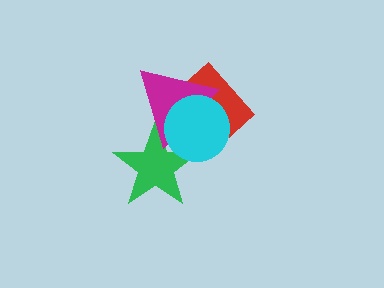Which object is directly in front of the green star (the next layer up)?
The magenta triangle is directly in front of the green star.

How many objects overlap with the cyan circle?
3 objects overlap with the cyan circle.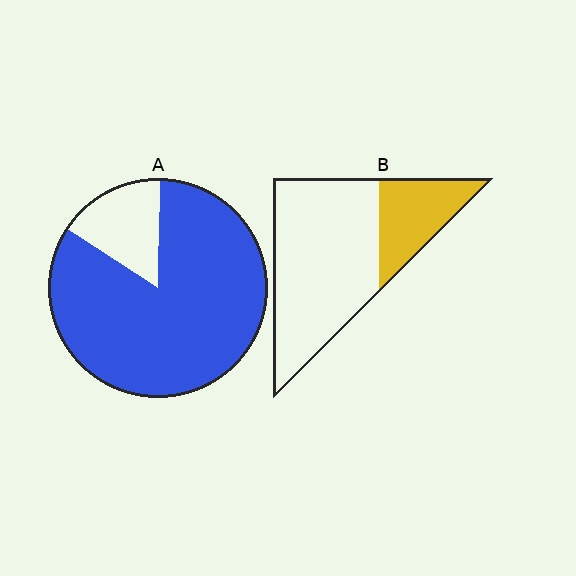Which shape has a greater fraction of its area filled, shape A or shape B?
Shape A.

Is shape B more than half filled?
No.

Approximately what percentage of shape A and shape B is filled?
A is approximately 85% and B is approximately 25%.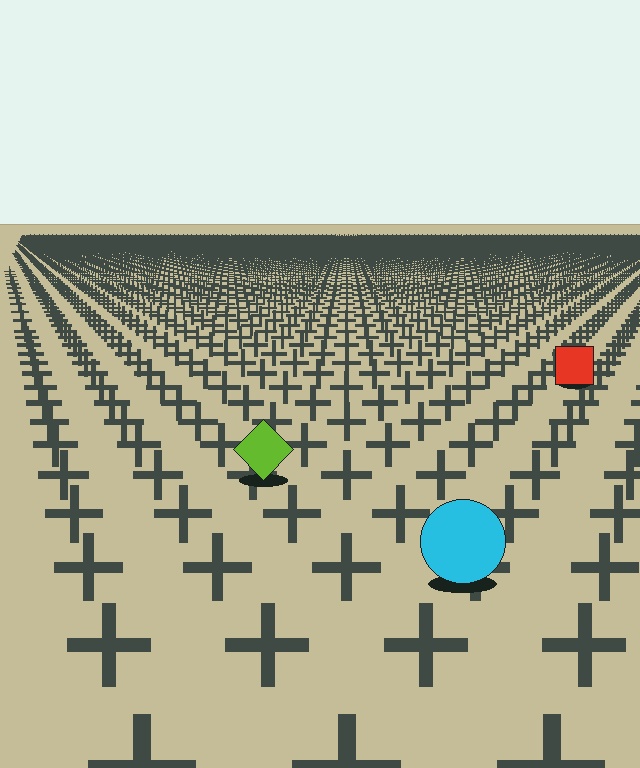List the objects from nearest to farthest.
From nearest to farthest: the cyan circle, the lime diamond, the red square.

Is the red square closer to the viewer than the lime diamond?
No. The lime diamond is closer — you can tell from the texture gradient: the ground texture is coarser near it.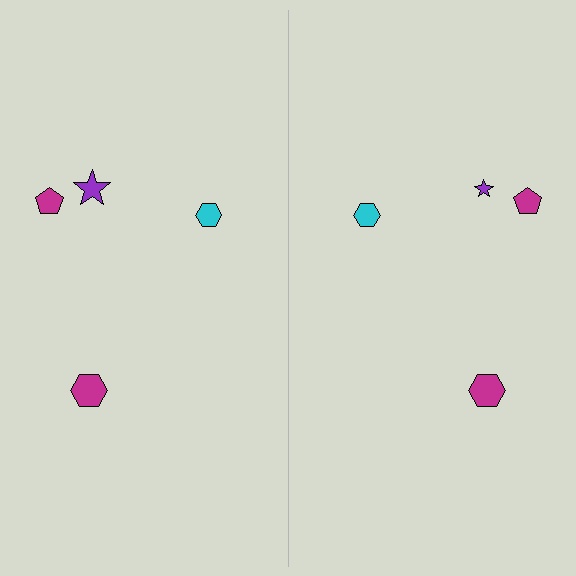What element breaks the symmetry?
The purple star on the right side has a different size than its mirror counterpart.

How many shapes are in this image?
There are 8 shapes in this image.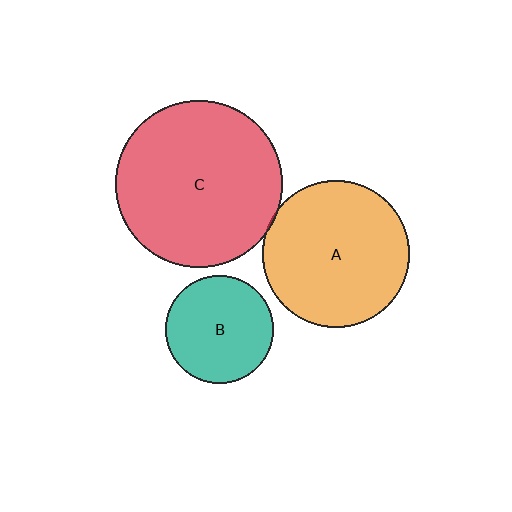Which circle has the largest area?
Circle C (red).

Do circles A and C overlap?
Yes.